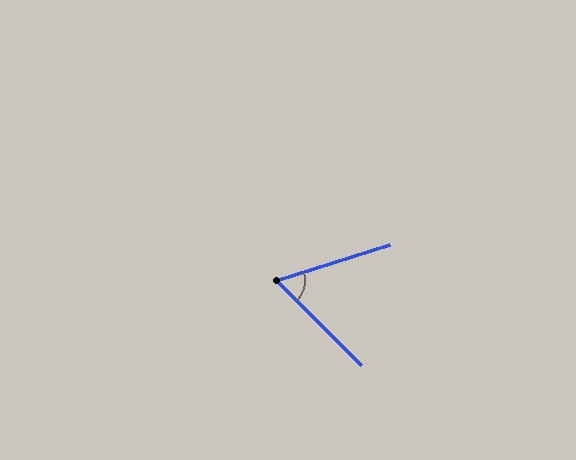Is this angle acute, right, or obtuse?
It is acute.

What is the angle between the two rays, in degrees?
Approximately 63 degrees.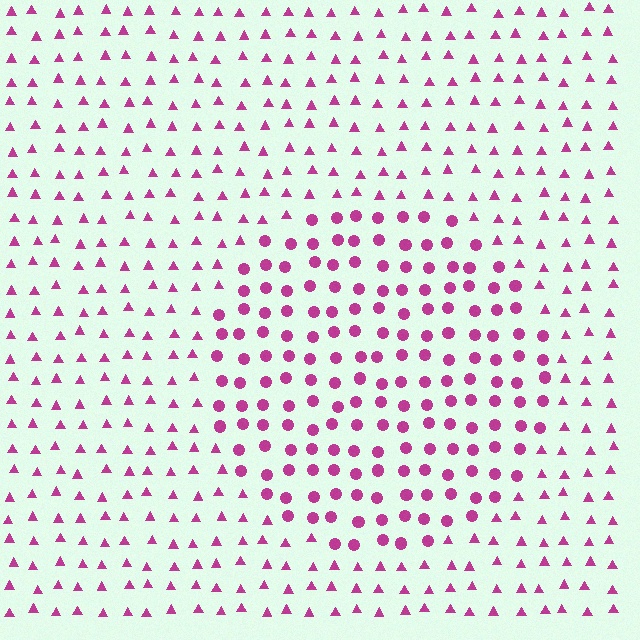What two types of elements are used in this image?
The image uses circles inside the circle region and triangles outside it.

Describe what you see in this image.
The image is filled with small magenta elements arranged in a uniform grid. A circle-shaped region contains circles, while the surrounding area contains triangles. The boundary is defined purely by the change in element shape.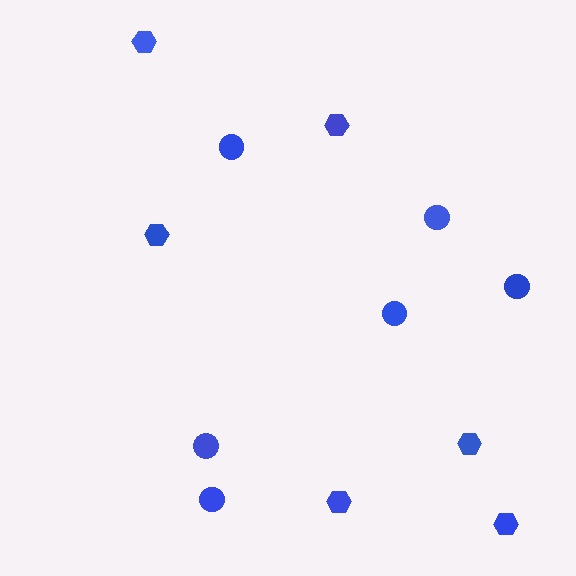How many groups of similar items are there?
There are 2 groups: one group of circles (6) and one group of hexagons (6).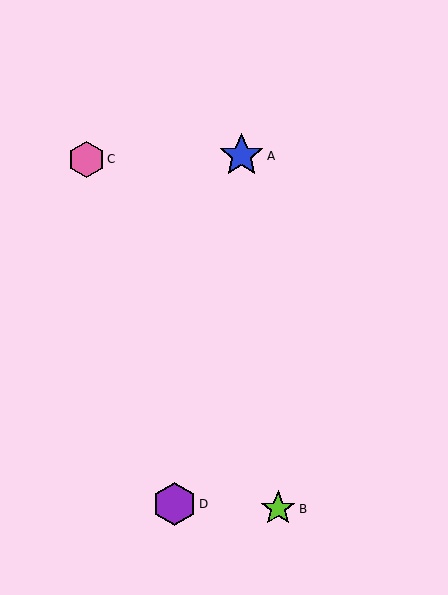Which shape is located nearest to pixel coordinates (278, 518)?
The lime star (labeled B) at (278, 509) is nearest to that location.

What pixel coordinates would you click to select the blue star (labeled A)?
Click at (242, 156) to select the blue star A.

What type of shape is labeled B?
Shape B is a lime star.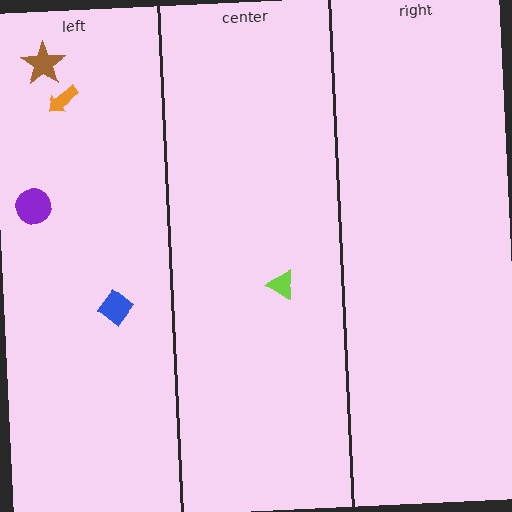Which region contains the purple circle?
The left region.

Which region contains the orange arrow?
The left region.